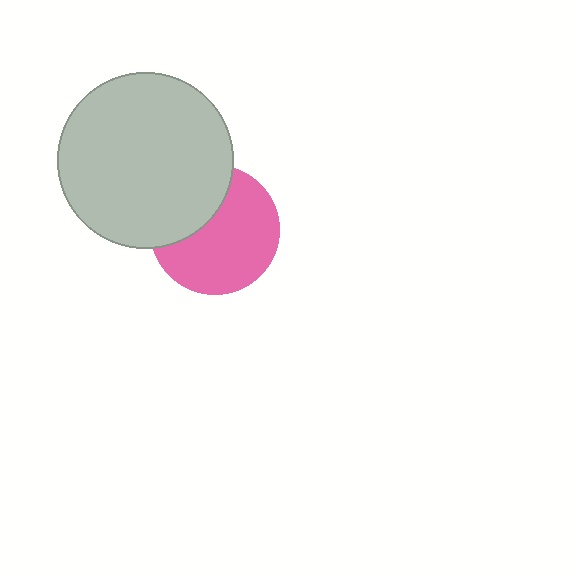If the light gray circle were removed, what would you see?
You would see the complete pink circle.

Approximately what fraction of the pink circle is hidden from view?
Roughly 33% of the pink circle is hidden behind the light gray circle.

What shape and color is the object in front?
The object in front is a light gray circle.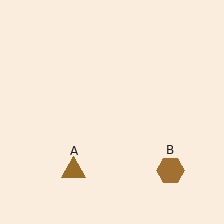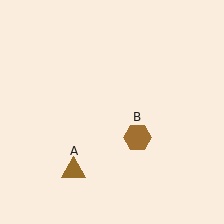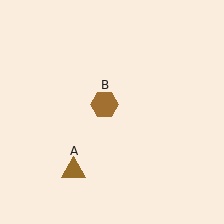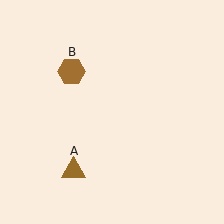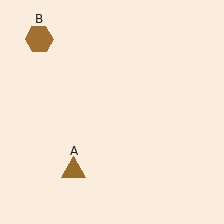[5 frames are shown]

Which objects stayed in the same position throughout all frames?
Brown triangle (object A) remained stationary.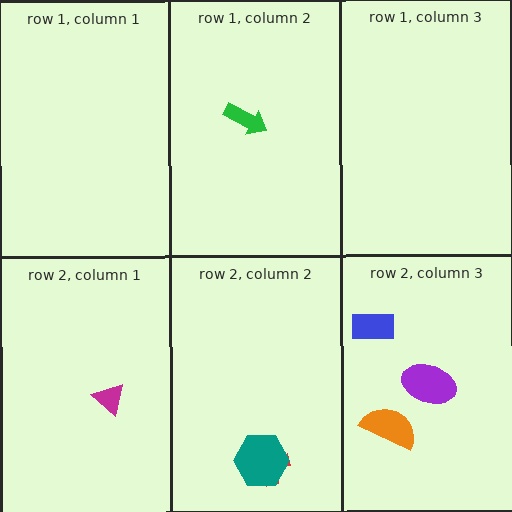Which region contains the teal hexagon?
The row 2, column 2 region.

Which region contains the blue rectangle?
The row 2, column 3 region.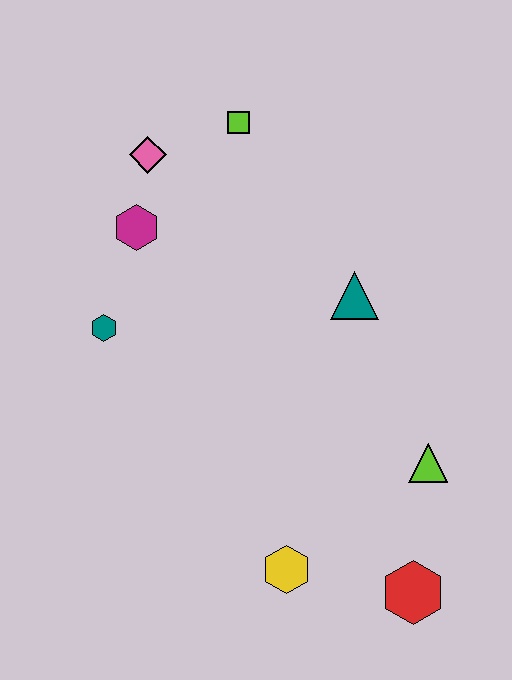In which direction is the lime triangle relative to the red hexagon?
The lime triangle is above the red hexagon.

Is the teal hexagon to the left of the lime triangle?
Yes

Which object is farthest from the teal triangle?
The red hexagon is farthest from the teal triangle.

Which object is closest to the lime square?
The pink diamond is closest to the lime square.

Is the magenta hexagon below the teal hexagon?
No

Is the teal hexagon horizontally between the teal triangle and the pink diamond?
No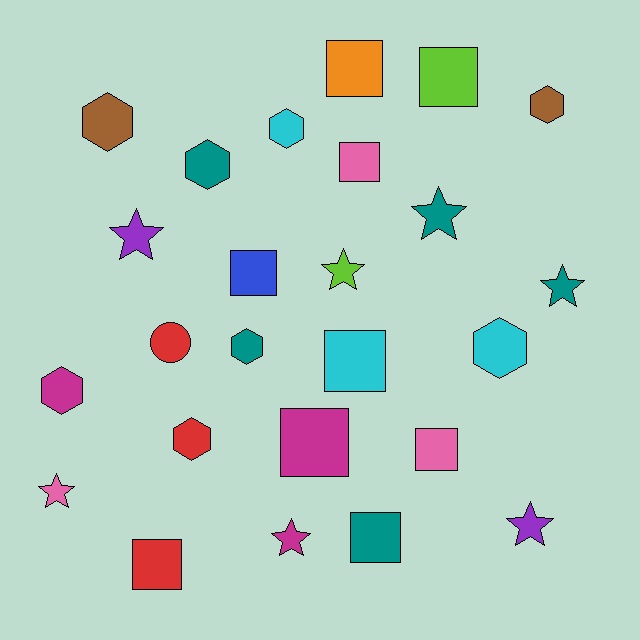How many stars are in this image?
There are 7 stars.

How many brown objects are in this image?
There are 2 brown objects.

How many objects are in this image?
There are 25 objects.